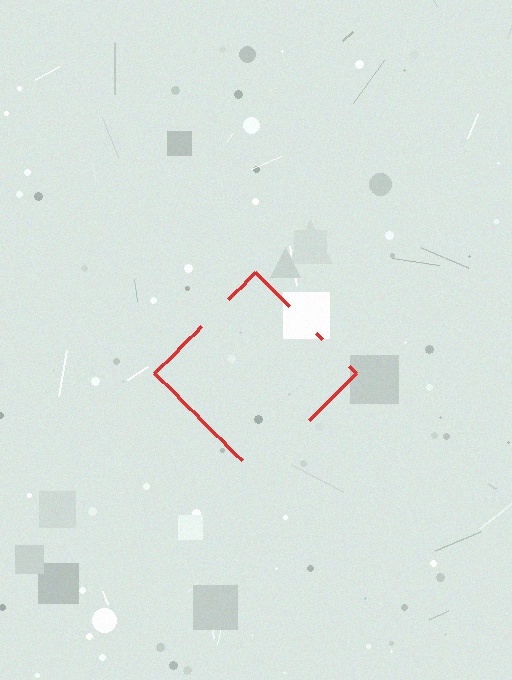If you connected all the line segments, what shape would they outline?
They would outline a diamond.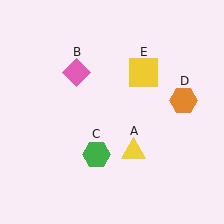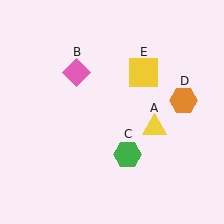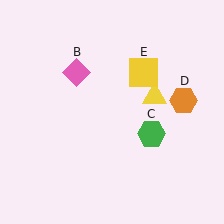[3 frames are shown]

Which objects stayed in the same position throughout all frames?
Pink diamond (object B) and orange hexagon (object D) and yellow square (object E) remained stationary.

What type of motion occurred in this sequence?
The yellow triangle (object A), green hexagon (object C) rotated counterclockwise around the center of the scene.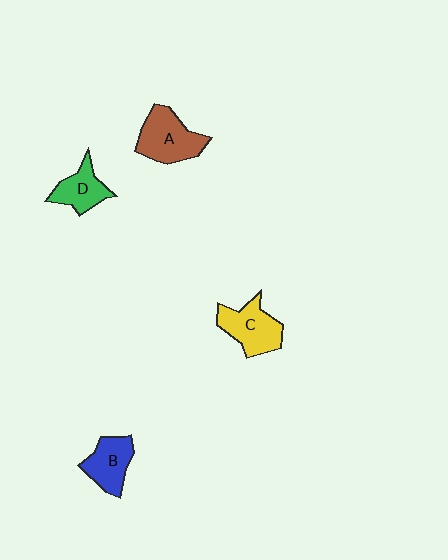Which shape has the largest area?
Shape A (brown).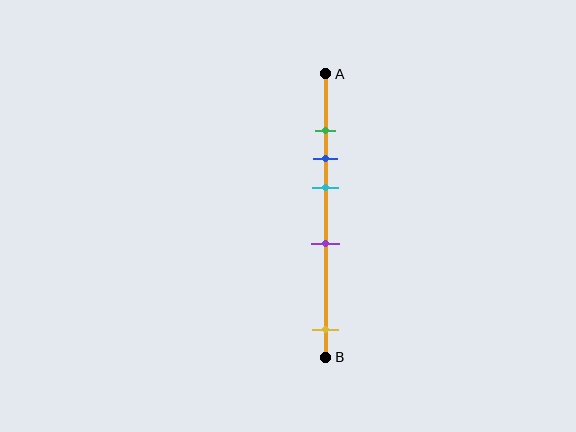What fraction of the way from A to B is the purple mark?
The purple mark is approximately 60% (0.6) of the way from A to B.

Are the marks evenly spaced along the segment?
No, the marks are not evenly spaced.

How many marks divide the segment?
There are 5 marks dividing the segment.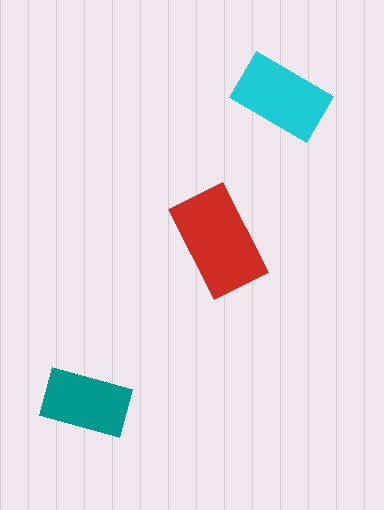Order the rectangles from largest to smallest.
the red one, the cyan one, the teal one.